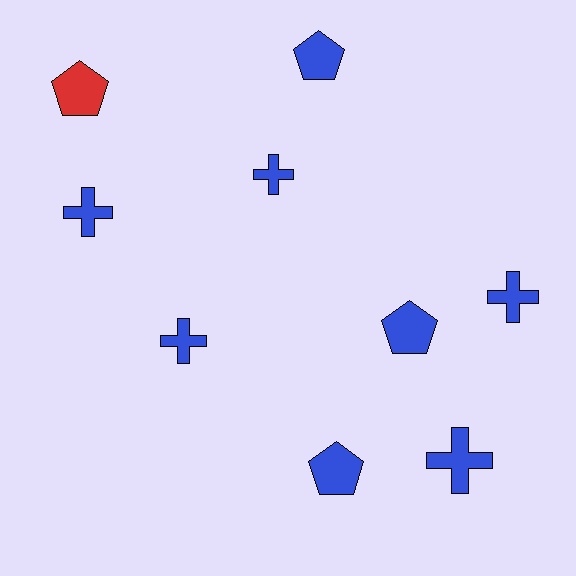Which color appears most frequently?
Blue, with 8 objects.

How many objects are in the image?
There are 9 objects.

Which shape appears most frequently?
Cross, with 5 objects.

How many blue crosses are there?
There are 5 blue crosses.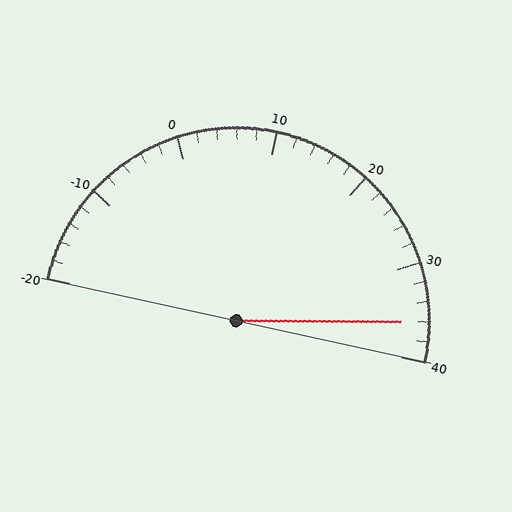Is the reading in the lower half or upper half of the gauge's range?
The reading is in the upper half of the range (-20 to 40).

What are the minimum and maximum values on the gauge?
The gauge ranges from -20 to 40.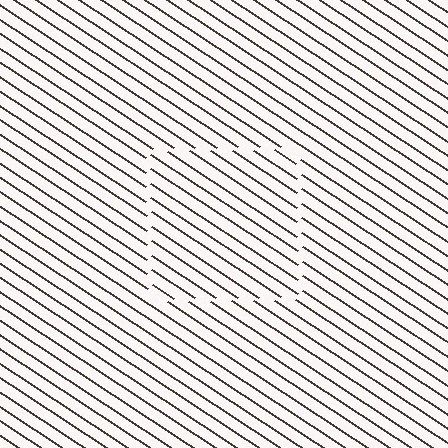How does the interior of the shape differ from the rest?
The interior of the shape contains the same grating, shifted by half a period — the contour is defined by the phase discontinuity where line-ends from the inner and outer gratings abut.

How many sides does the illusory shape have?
4 sides — the line-ends trace a square.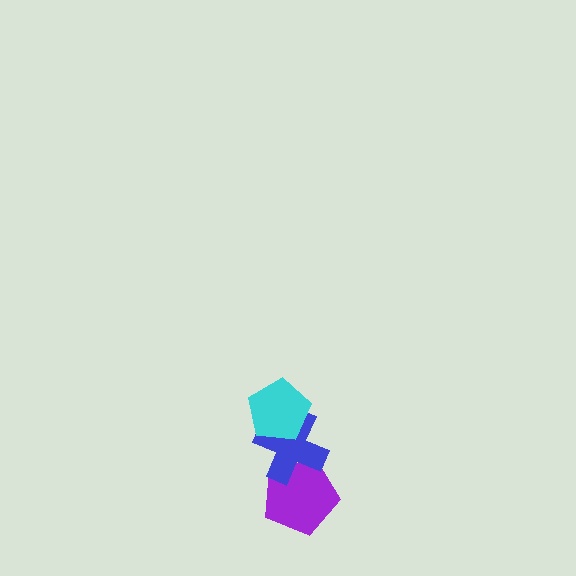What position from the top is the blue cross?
The blue cross is 2nd from the top.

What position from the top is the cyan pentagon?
The cyan pentagon is 1st from the top.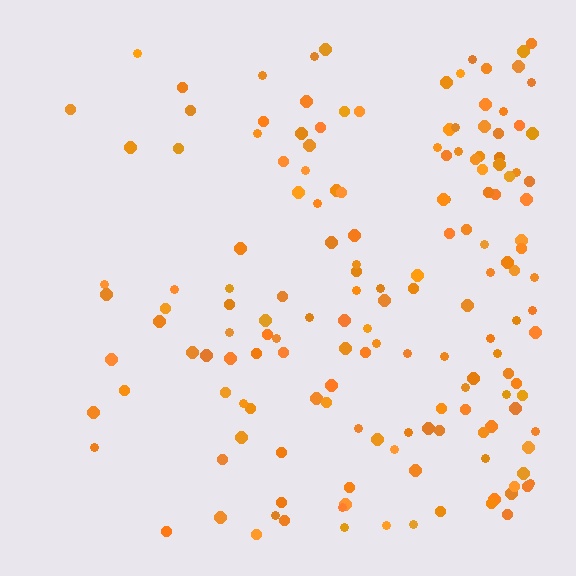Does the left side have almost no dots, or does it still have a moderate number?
Still a moderate number, just noticeably fewer than the right.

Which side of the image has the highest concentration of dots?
The right.